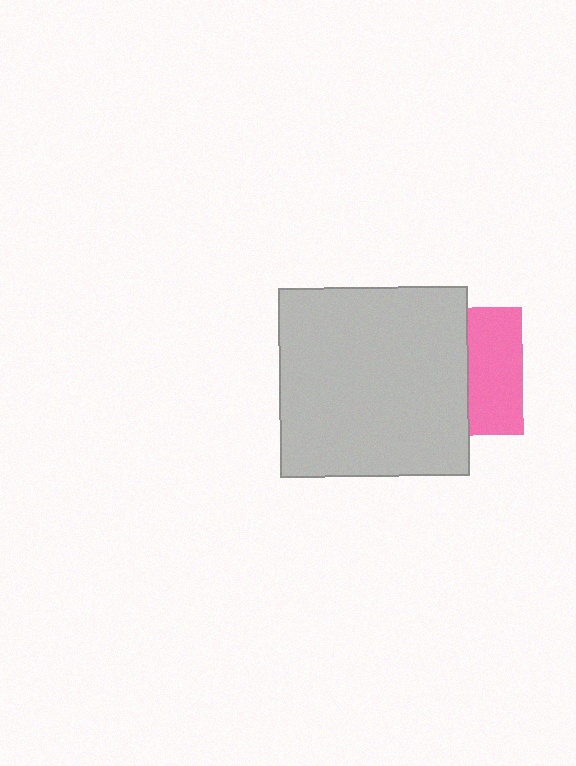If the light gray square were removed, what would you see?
You would see the complete pink square.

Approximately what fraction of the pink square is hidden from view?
Roughly 58% of the pink square is hidden behind the light gray square.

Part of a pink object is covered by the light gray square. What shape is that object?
It is a square.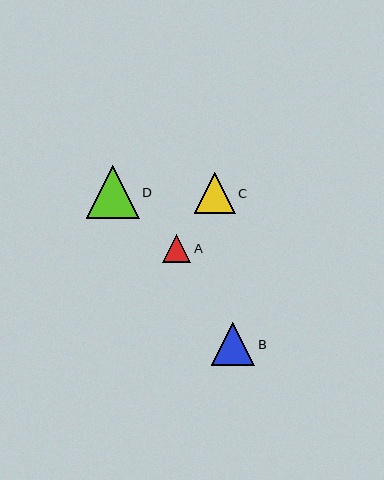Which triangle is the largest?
Triangle D is the largest with a size of approximately 53 pixels.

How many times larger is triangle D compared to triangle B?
Triangle D is approximately 1.2 times the size of triangle B.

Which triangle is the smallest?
Triangle A is the smallest with a size of approximately 28 pixels.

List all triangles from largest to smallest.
From largest to smallest: D, B, C, A.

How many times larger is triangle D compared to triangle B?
Triangle D is approximately 1.2 times the size of triangle B.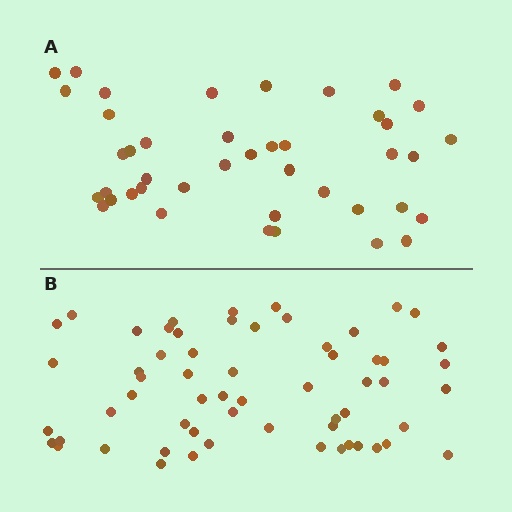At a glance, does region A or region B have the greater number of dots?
Region B (the bottom region) has more dots.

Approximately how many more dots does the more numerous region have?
Region B has approximately 20 more dots than region A.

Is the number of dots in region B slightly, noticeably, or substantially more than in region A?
Region B has noticeably more, but not dramatically so. The ratio is roughly 1.4 to 1.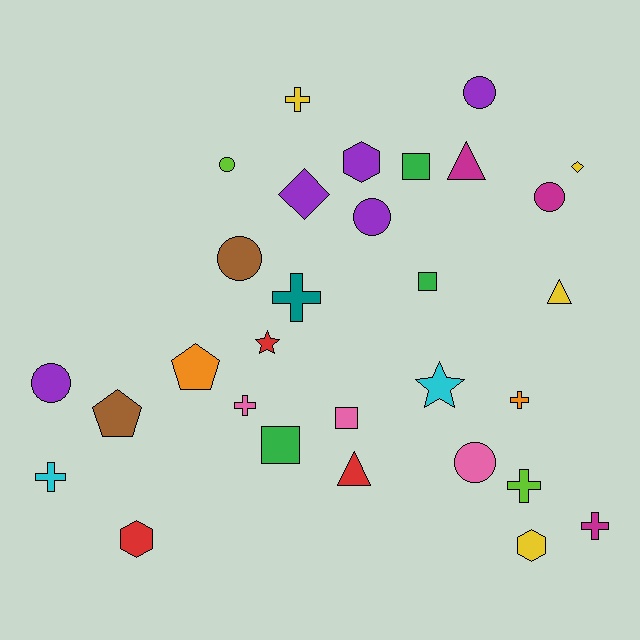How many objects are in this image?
There are 30 objects.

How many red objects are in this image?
There are 3 red objects.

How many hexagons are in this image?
There are 3 hexagons.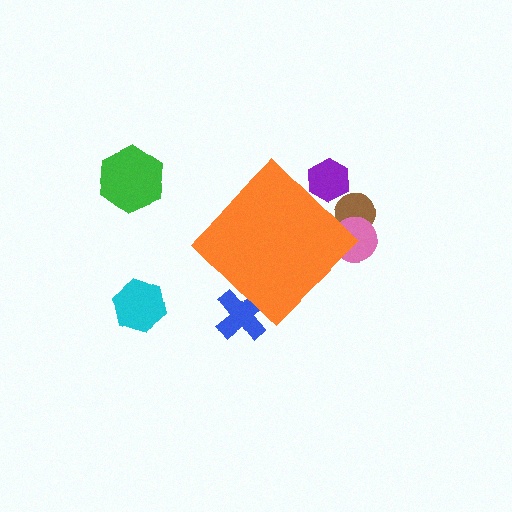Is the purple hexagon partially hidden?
Yes, the purple hexagon is partially hidden behind the orange diamond.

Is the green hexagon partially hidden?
No, the green hexagon is fully visible.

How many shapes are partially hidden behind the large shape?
4 shapes are partially hidden.